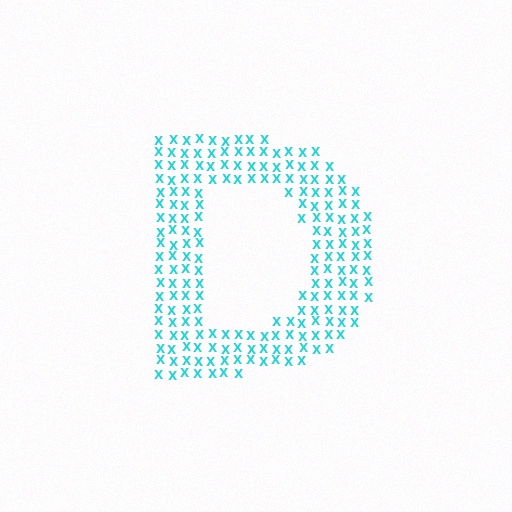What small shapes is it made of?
It is made of small letter X's.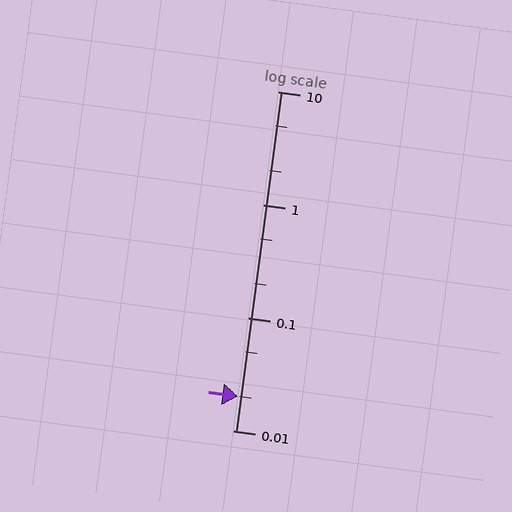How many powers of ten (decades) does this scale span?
The scale spans 3 decades, from 0.01 to 10.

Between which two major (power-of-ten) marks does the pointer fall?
The pointer is between 0.01 and 0.1.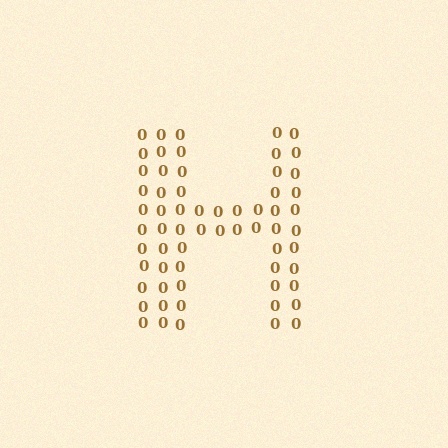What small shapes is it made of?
It is made of small digit 0's.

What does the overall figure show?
The overall figure shows the letter H.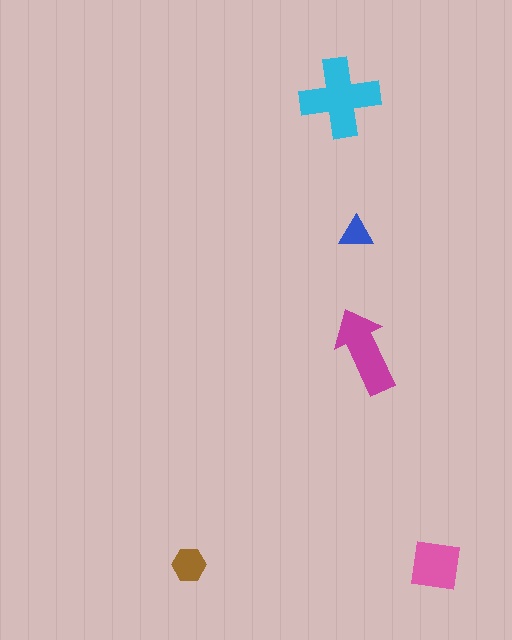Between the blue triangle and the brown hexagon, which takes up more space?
The brown hexagon.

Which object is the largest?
The cyan cross.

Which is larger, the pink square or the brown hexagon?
The pink square.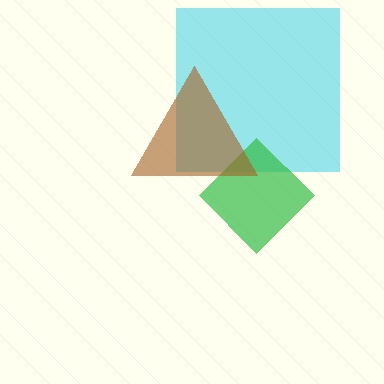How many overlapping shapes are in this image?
There are 3 overlapping shapes in the image.